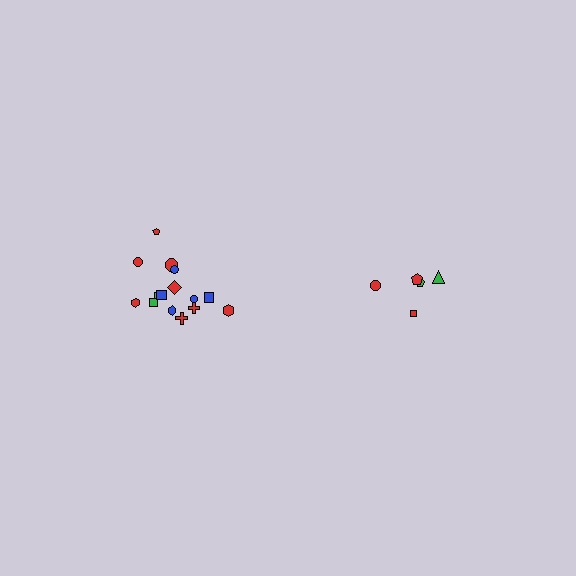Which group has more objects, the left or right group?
The left group.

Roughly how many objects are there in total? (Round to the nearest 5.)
Roughly 20 objects in total.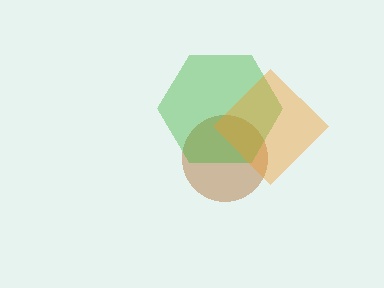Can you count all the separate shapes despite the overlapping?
Yes, there are 3 separate shapes.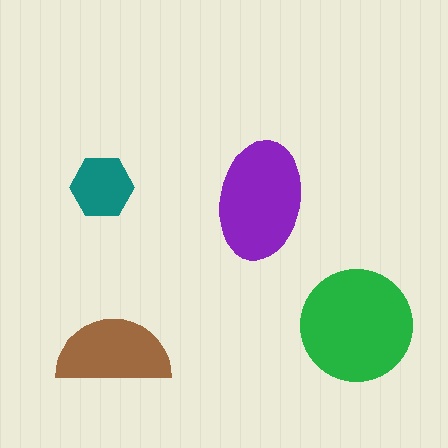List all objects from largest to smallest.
The green circle, the purple ellipse, the brown semicircle, the teal hexagon.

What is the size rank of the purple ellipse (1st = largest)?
2nd.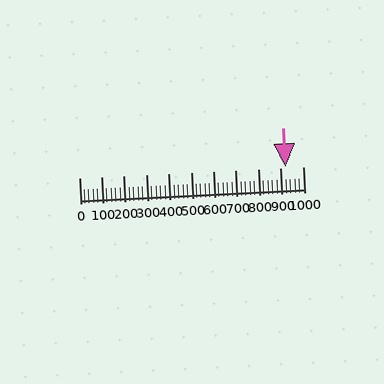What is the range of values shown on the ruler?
The ruler shows values from 0 to 1000.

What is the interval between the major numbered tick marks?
The major tick marks are spaced 100 units apart.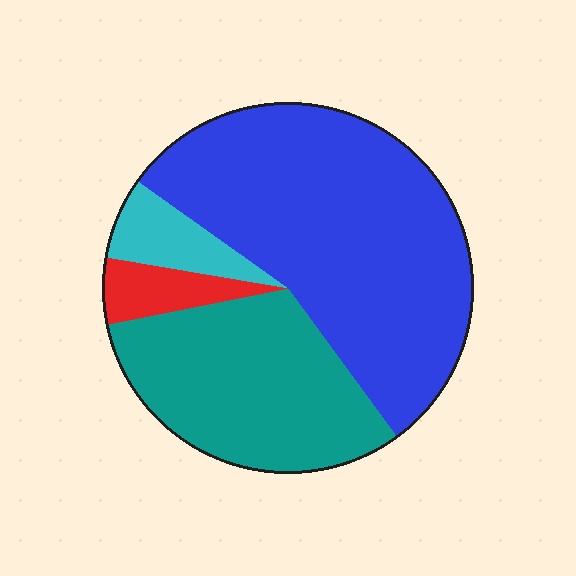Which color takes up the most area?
Blue, at roughly 55%.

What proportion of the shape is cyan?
Cyan takes up about one tenth (1/10) of the shape.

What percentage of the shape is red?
Red covers roughly 5% of the shape.